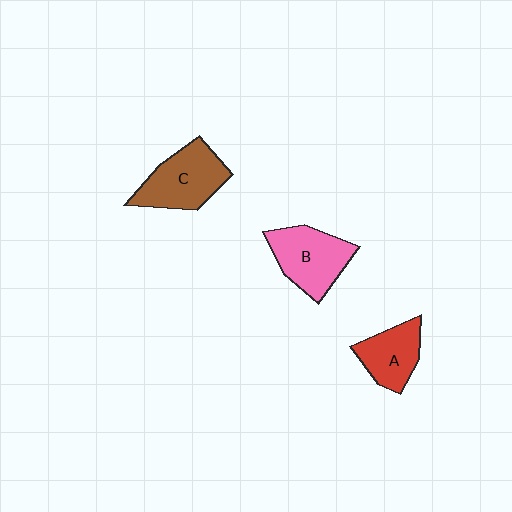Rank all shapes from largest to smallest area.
From largest to smallest: C (brown), B (pink), A (red).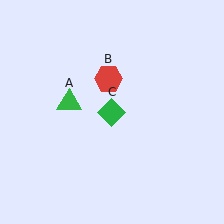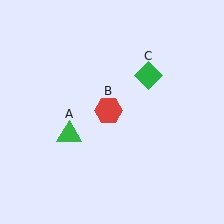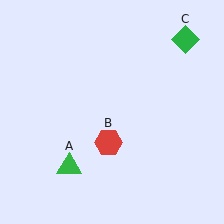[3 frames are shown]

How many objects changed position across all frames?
3 objects changed position: green triangle (object A), red hexagon (object B), green diamond (object C).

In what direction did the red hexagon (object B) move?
The red hexagon (object B) moved down.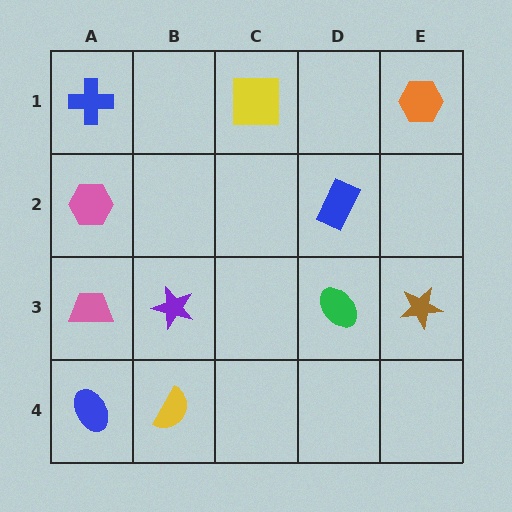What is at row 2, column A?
A pink hexagon.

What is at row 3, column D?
A green ellipse.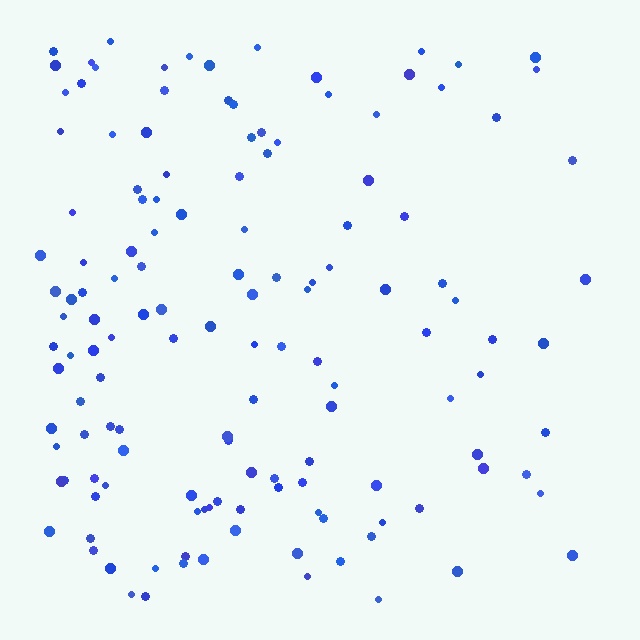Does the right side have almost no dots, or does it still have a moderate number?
Still a moderate number, just noticeably fewer than the left.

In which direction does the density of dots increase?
From right to left, with the left side densest.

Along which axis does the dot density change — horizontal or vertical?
Horizontal.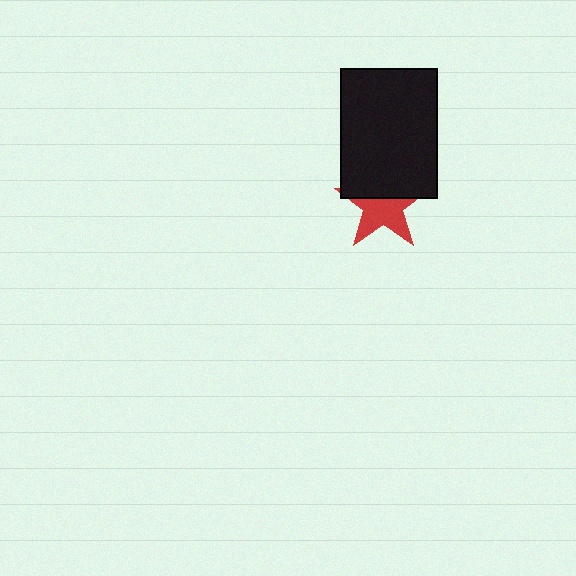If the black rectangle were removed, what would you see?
You would see the complete red star.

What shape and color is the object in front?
The object in front is a black rectangle.